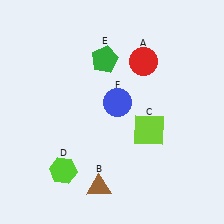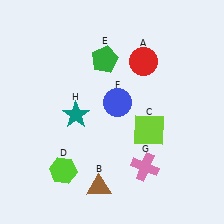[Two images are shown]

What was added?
A pink cross (G), a teal star (H) were added in Image 2.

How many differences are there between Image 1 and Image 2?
There are 2 differences between the two images.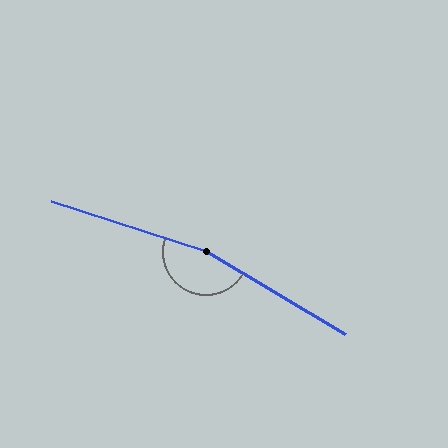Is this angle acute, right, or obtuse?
It is obtuse.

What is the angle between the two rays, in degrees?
Approximately 167 degrees.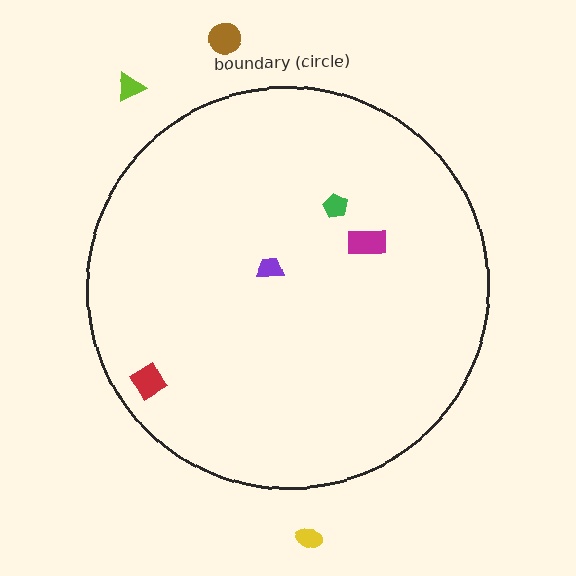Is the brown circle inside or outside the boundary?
Outside.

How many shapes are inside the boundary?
4 inside, 3 outside.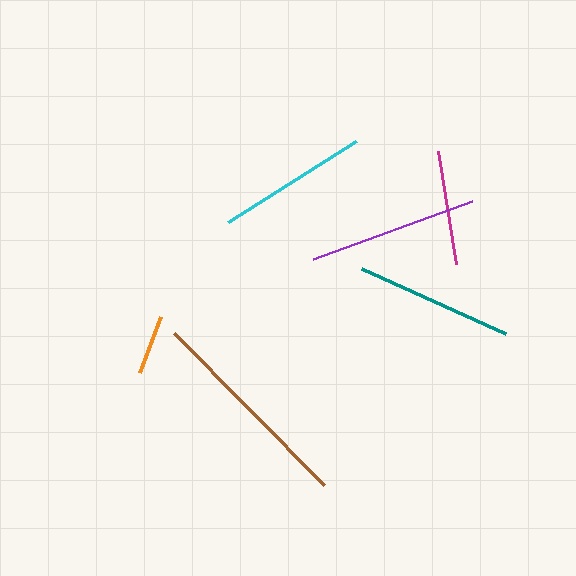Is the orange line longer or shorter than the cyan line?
The cyan line is longer than the orange line.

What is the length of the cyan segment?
The cyan segment is approximately 151 pixels long.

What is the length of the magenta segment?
The magenta segment is approximately 115 pixels long.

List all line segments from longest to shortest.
From longest to shortest: brown, purple, teal, cyan, magenta, orange.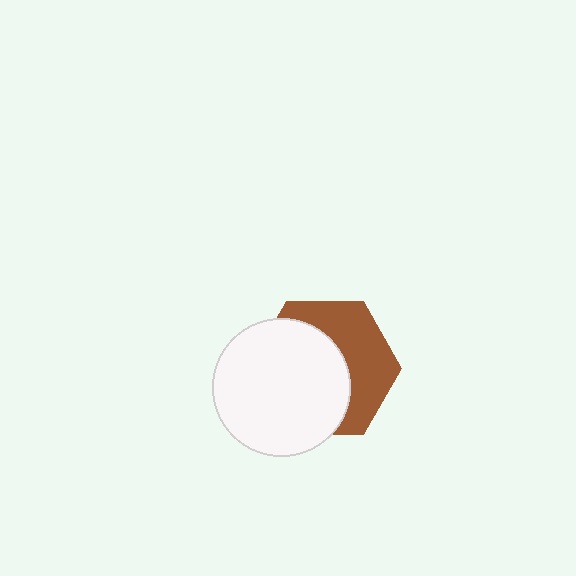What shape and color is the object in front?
The object in front is a white circle.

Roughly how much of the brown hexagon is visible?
A small part of it is visible (roughly 43%).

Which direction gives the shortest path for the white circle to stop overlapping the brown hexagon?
Moving toward the lower-left gives the shortest separation.